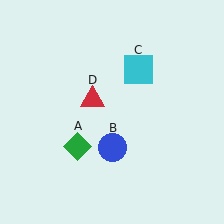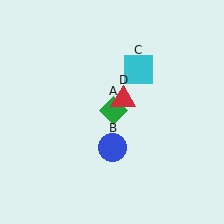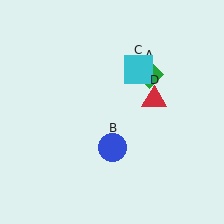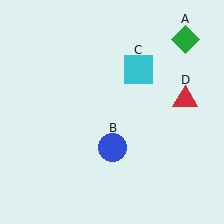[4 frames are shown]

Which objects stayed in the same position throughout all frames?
Blue circle (object B) and cyan square (object C) remained stationary.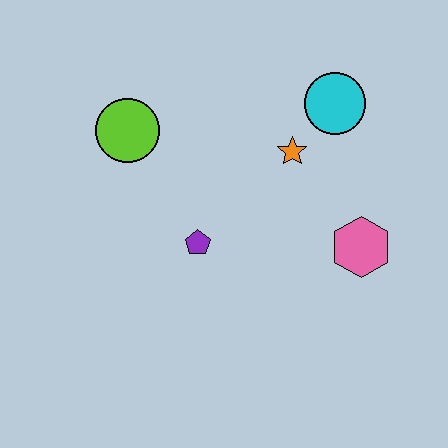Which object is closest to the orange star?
The cyan circle is closest to the orange star.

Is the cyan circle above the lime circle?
Yes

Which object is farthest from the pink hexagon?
The lime circle is farthest from the pink hexagon.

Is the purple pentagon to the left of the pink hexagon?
Yes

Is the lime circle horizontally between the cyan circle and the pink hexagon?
No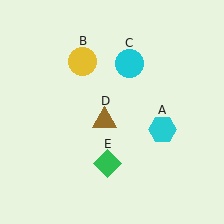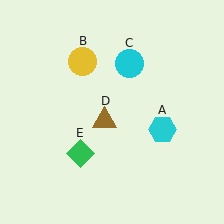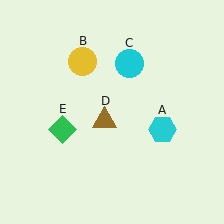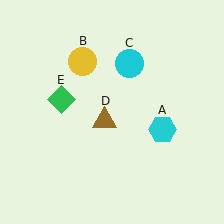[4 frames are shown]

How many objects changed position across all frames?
1 object changed position: green diamond (object E).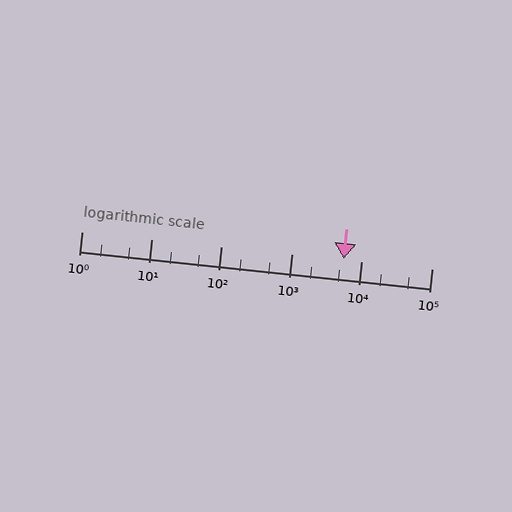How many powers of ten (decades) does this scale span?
The scale spans 5 decades, from 1 to 100000.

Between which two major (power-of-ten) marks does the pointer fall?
The pointer is between 1000 and 10000.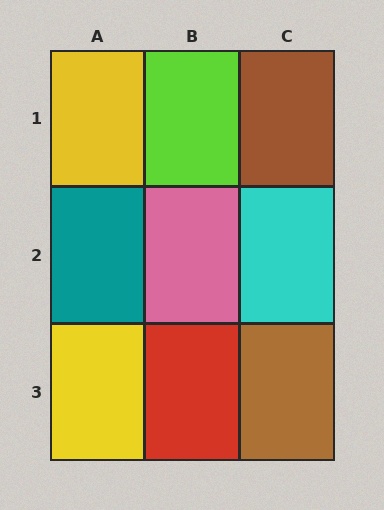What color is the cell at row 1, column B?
Lime.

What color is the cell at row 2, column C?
Cyan.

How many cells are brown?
2 cells are brown.